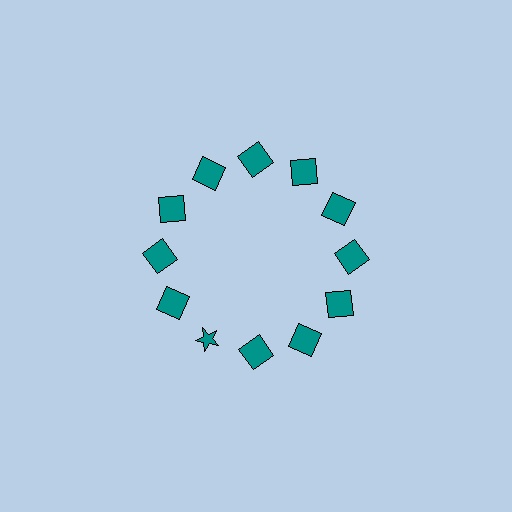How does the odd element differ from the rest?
It has a different shape: star instead of square.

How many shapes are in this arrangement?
There are 12 shapes arranged in a ring pattern.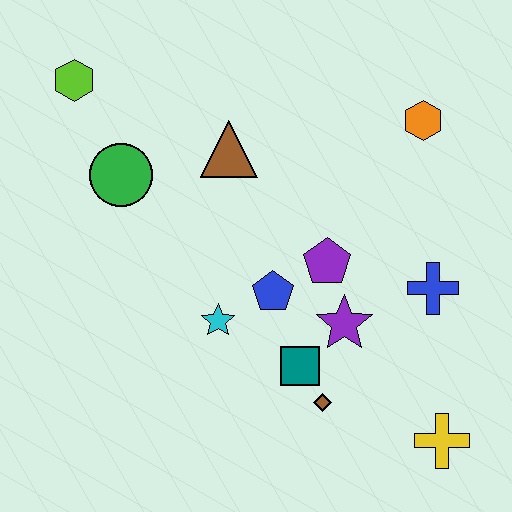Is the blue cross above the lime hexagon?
No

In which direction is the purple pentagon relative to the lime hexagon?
The purple pentagon is to the right of the lime hexagon.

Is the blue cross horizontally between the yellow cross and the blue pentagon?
Yes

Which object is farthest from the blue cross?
The lime hexagon is farthest from the blue cross.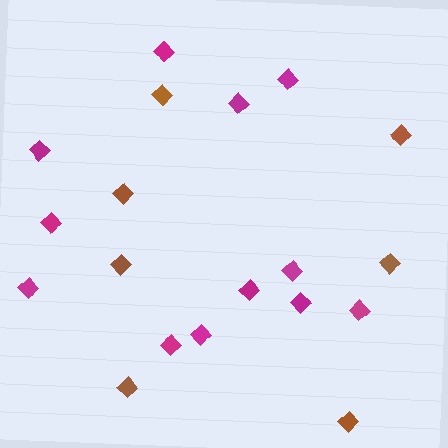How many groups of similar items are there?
There are 2 groups: one group of magenta diamonds (12) and one group of brown diamonds (7).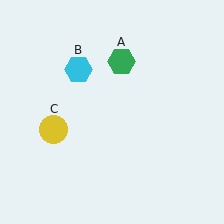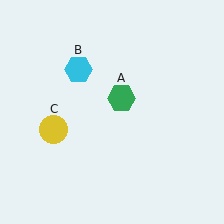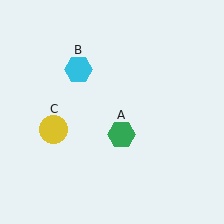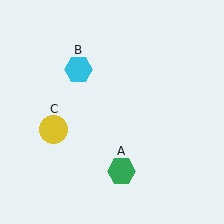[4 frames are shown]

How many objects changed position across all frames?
1 object changed position: green hexagon (object A).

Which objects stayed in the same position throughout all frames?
Cyan hexagon (object B) and yellow circle (object C) remained stationary.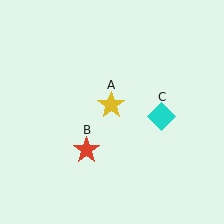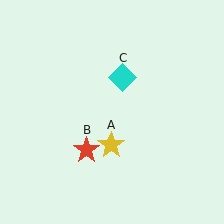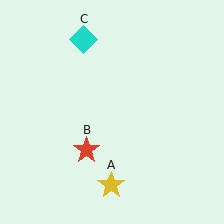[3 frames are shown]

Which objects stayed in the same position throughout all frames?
Red star (object B) remained stationary.